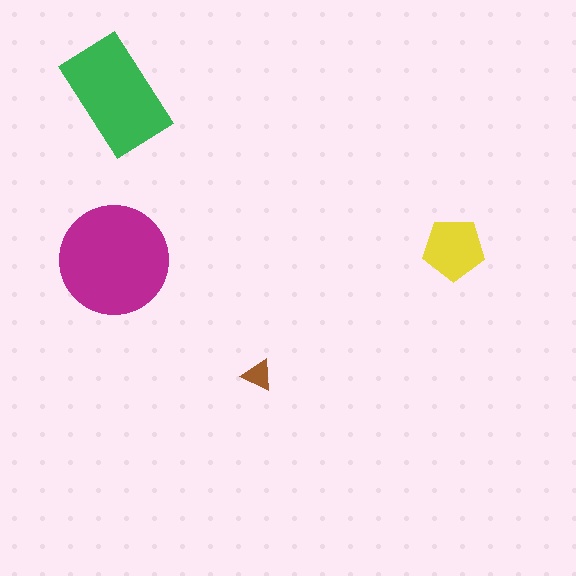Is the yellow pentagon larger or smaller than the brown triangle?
Larger.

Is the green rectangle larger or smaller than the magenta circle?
Smaller.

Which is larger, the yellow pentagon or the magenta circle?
The magenta circle.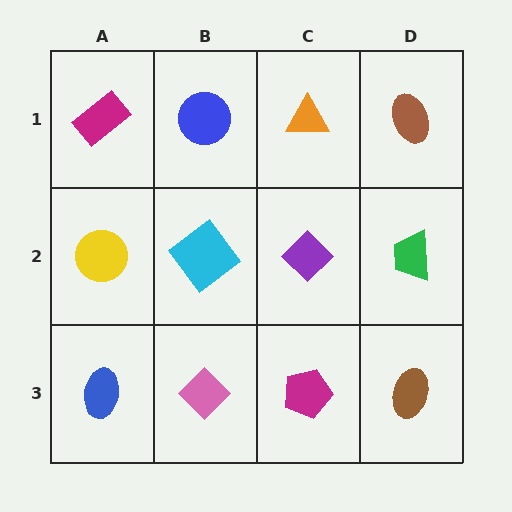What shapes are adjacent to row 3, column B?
A cyan diamond (row 2, column B), a blue ellipse (row 3, column A), a magenta pentagon (row 3, column C).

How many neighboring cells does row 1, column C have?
3.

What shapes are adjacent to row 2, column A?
A magenta rectangle (row 1, column A), a blue ellipse (row 3, column A), a cyan diamond (row 2, column B).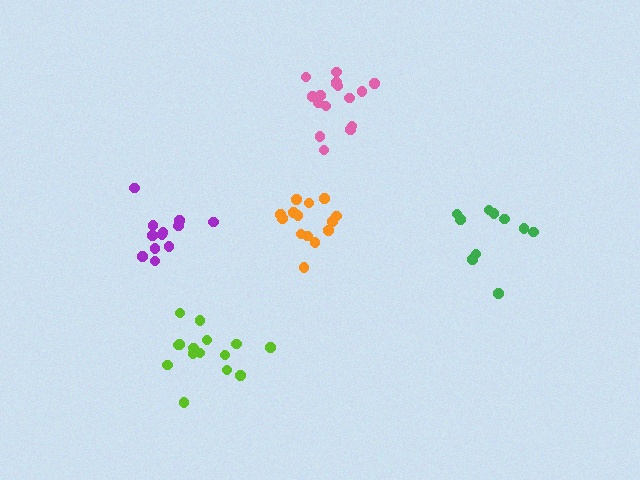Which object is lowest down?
The lime cluster is bottommost.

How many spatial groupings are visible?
There are 5 spatial groupings.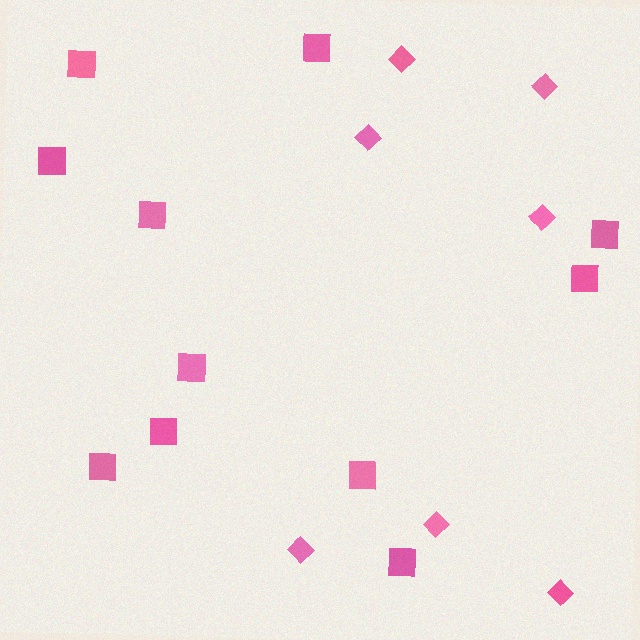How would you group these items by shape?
There are 2 groups: one group of squares (11) and one group of diamonds (7).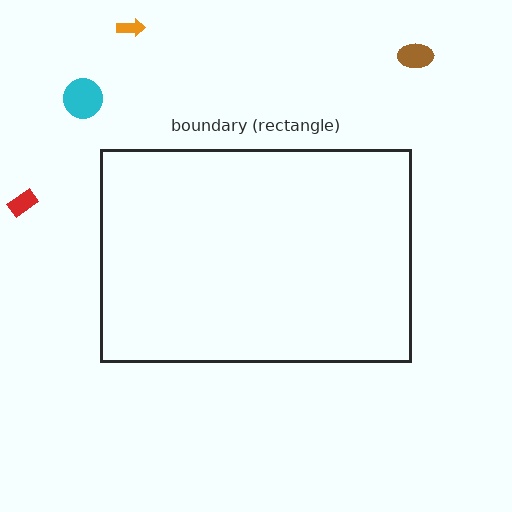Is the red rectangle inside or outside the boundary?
Outside.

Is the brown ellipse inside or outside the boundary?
Outside.